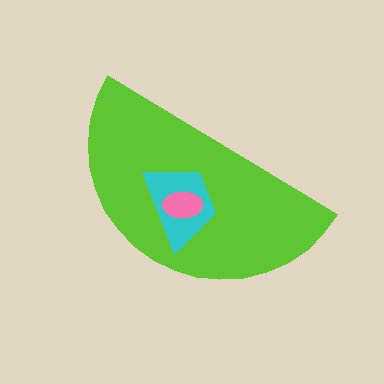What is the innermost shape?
The pink ellipse.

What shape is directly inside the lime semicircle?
The cyan trapezoid.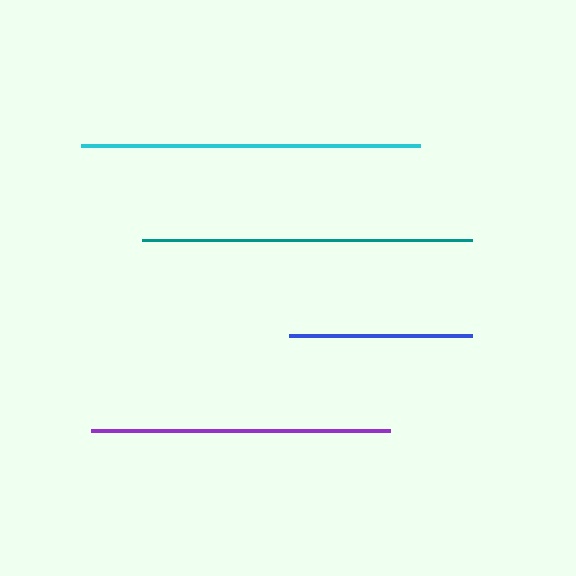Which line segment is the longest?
The cyan line is the longest at approximately 339 pixels.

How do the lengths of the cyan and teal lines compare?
The cyan and teal lines are approximately the same length.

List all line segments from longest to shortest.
From longest to shortest: cyan, teal, purple, blue.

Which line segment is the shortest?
The blue line is the shortest at approximately 183 pixels.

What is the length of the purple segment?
The purple segment is approximately 299 pixels long.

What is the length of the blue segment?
The blue segment is approximately 183 pixels long.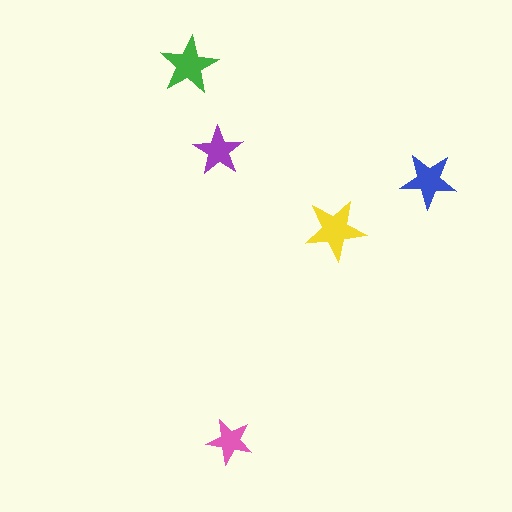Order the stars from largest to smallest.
the yellow one, the green one, the blue one, the purple one, the pink one.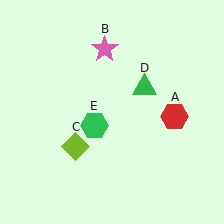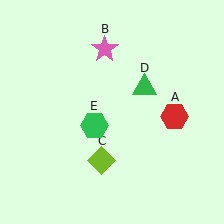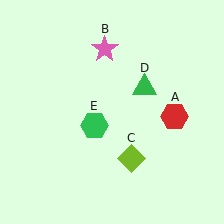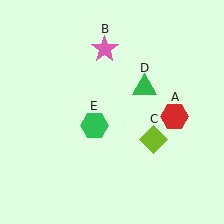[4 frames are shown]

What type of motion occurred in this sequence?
The lime diamond (object C) rotated counterclockwise around the center of the scene.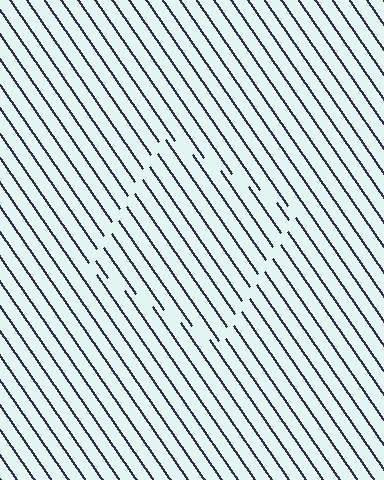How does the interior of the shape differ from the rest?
The interior of the shape contains the same grating, shifted by half a period — the contour is defined by the phase discontinuity where line-ends from the inner and outer gratings abut.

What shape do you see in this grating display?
An illusory square. The interior of the shape contains the same grating, shifted by half a period — the contour is defined by the phase discontinuity where line-ends from the inner and outer gratings abut.